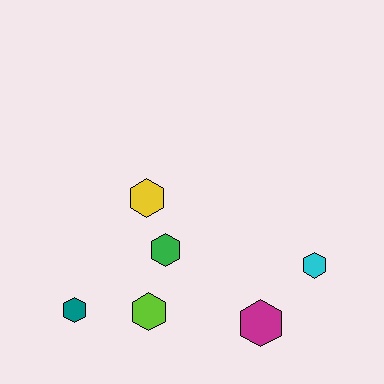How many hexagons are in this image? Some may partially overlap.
There are 6 hexagons.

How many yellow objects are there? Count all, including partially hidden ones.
There is 1 yellow object.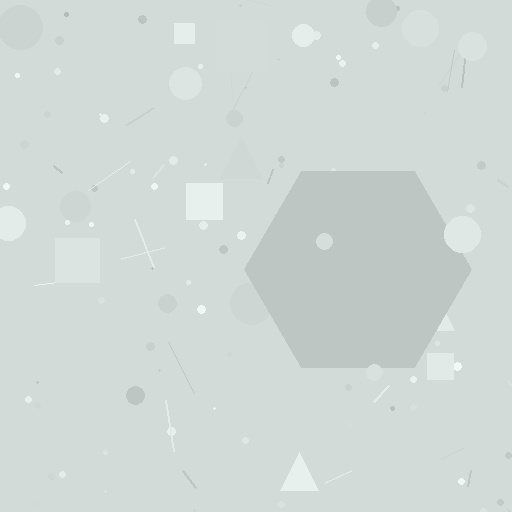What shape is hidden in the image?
A hexagon is hidden in the image.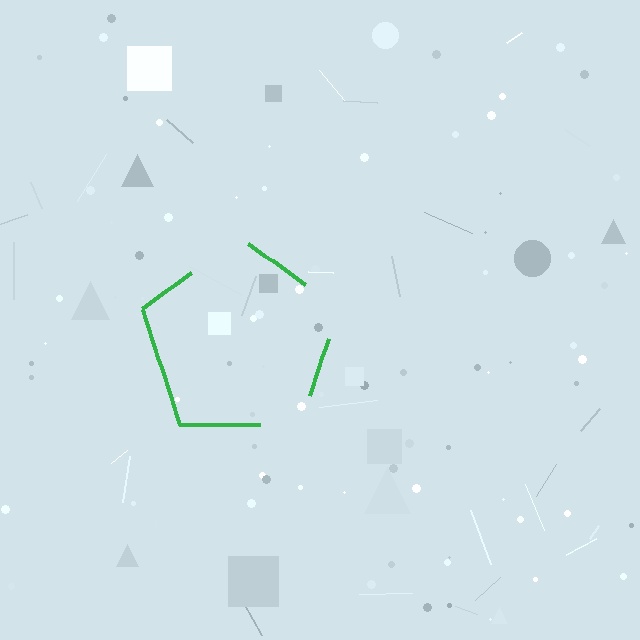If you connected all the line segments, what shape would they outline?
They would outline a pentagon.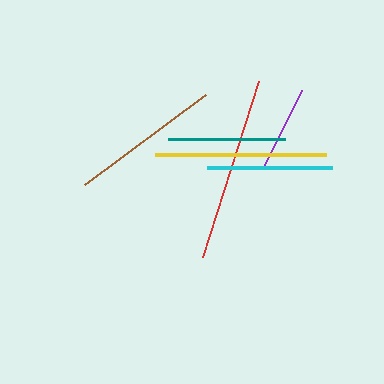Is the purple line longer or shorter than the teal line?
The teal line is longer than the purple line.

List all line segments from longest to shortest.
From longest to shortest: red, yellow, brown, cyan, teal, purple.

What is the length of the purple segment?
The purple segment is approximately 86 pixels long.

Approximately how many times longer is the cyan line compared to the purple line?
The cyan line is approximately 1.4 times the length of the purple line.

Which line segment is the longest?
The red line is the longest at approximately 184 pixels.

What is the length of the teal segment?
The teal segment is approximately 117 pixels long.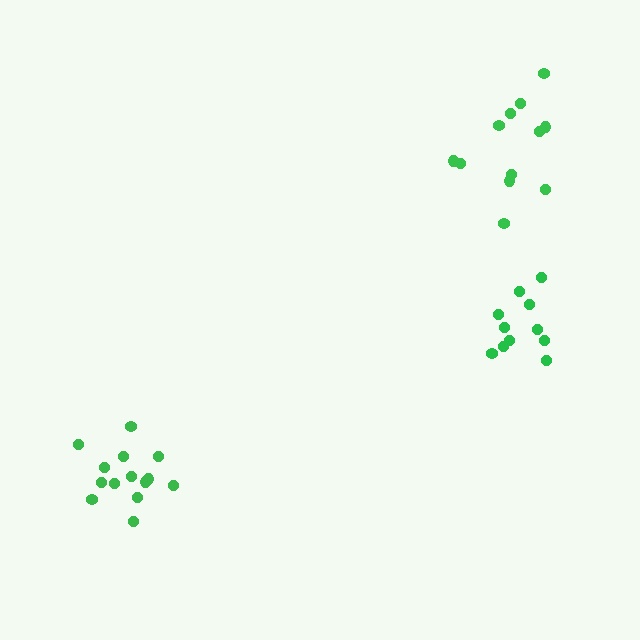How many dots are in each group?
Group 1: 14 dots, Group 2: 12 dots, Group 3: 11 dots (37 total).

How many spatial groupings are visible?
There are 3 spatial groupings.